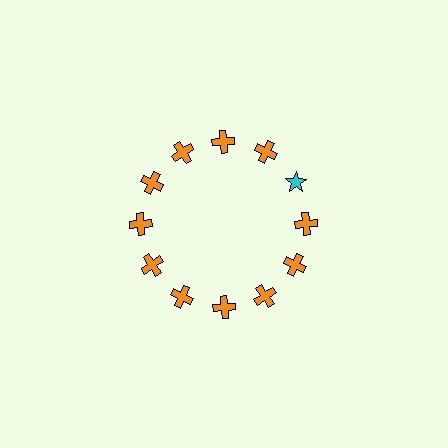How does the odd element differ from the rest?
It differs in both color (cyan instead of orange) and shape (star instead of cross).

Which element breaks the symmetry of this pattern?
The cyan star at roughly the 2 o'clock position breaks the symmetry. All other shapes are orange crosses.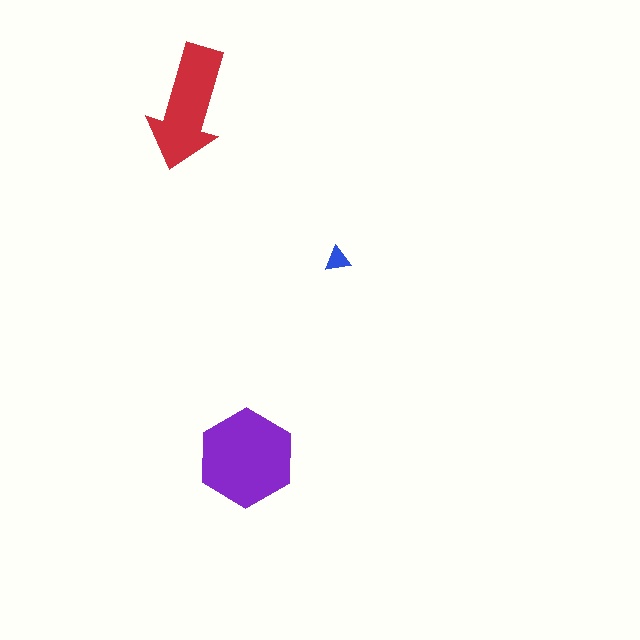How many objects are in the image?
There are 3 objects in the image.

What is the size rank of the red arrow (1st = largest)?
2nd.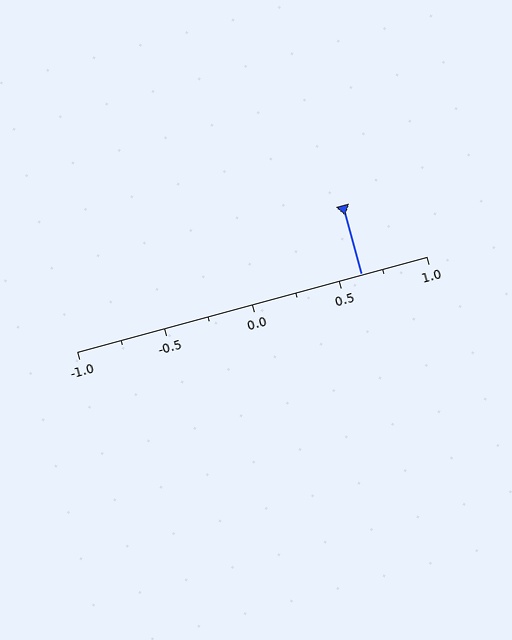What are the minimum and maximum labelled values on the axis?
The axis runs from -1.0 to 1.0.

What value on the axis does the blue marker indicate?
The marker indicates approximately 0.62.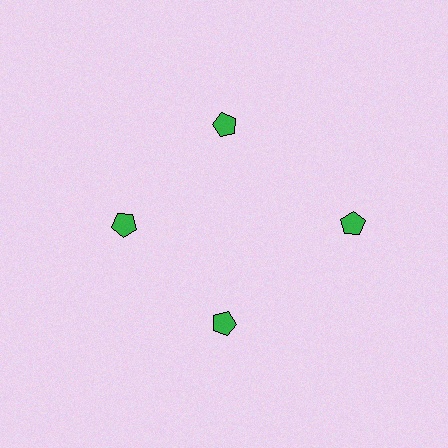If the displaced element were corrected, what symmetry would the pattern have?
It would have 4-fold rotational symmetry — the pattern would map onto itself every 90 degrees.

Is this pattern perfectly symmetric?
No. The 4 green pentagons are arranged in a ring, but one element near the 3 o'clock position is pushed outward from the center, breaking the 4-fold rotational symmetry.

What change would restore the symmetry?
The symmetry would be restored by moving it inward, back onto the ring so that all 4 pentagons sit at equal angles and equal distance from the center.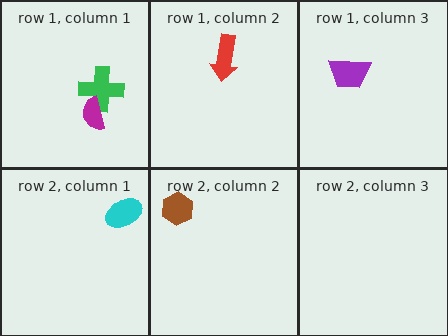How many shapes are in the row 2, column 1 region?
1.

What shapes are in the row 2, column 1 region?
The cyan ellipse.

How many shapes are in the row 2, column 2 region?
1.